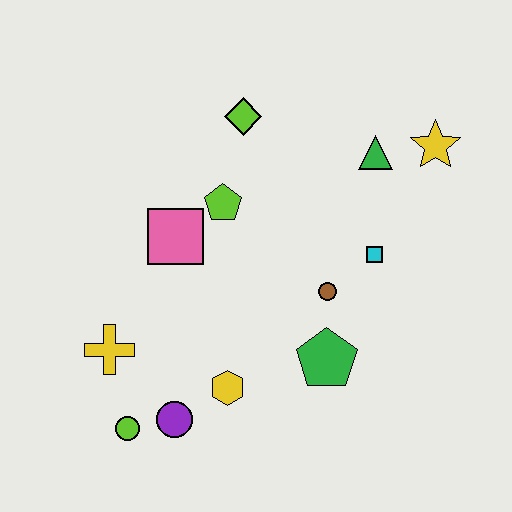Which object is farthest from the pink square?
The yellow star is farthest from the pink square.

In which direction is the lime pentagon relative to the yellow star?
The lime pentagon is to the left of the yellow star.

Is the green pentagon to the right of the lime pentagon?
Yes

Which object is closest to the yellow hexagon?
The purple circle is closest to the yellow hexagon.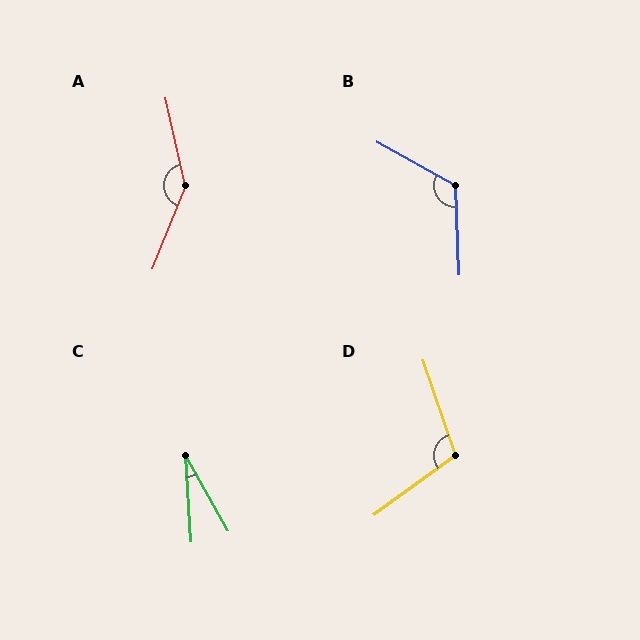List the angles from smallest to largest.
C (25°), D (107°), B (121°), A (146°).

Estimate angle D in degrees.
Approximately 107 degrees.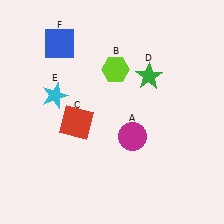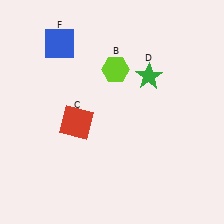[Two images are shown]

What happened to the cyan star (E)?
The cyan star (E) was removed in Image 2. It was in the top-left area of Image 1.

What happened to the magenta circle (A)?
The magenta circle (A) was removed in Image 2. It was in the bottom-right area of Image 1.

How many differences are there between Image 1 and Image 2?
There are 2 differences between the two images.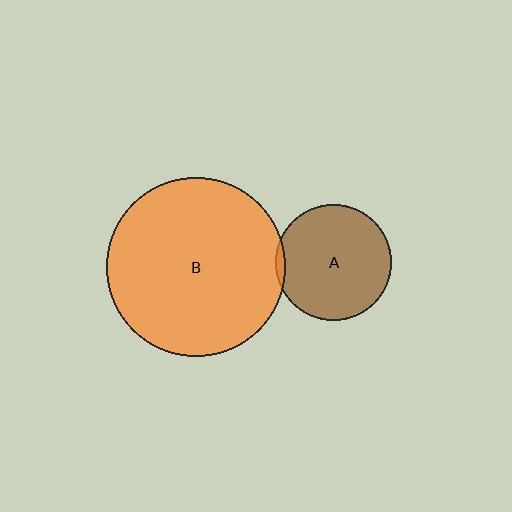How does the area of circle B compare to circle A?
Approximately 2.4 times.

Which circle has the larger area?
Circle B (orange).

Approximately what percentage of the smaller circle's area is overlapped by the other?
Approximately 5%.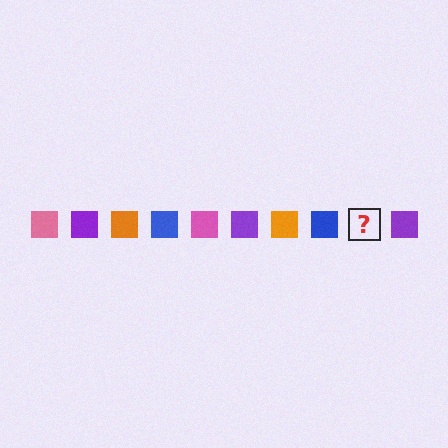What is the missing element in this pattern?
The missing element is a pink square.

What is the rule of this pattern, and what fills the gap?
The rule is that the pattern cycles through pink, purple, orange, blue squares. The gap should be filled with a pink square.